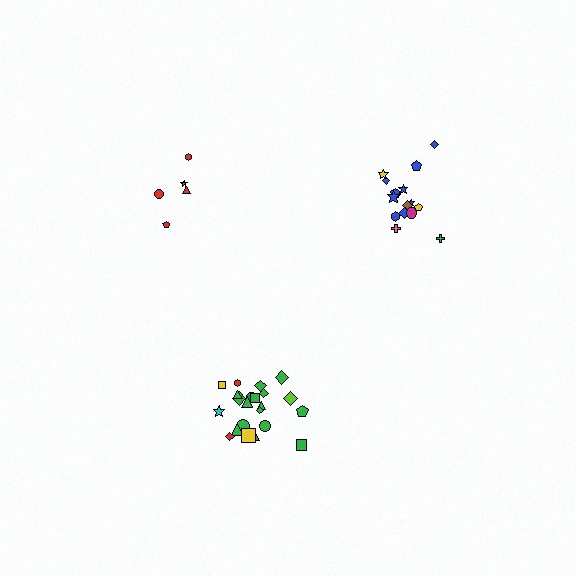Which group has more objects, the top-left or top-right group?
The top-right group.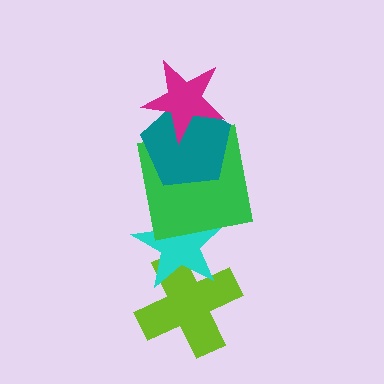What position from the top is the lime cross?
The lime cross is 5th from the top.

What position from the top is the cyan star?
The cyan star is 4th from the top.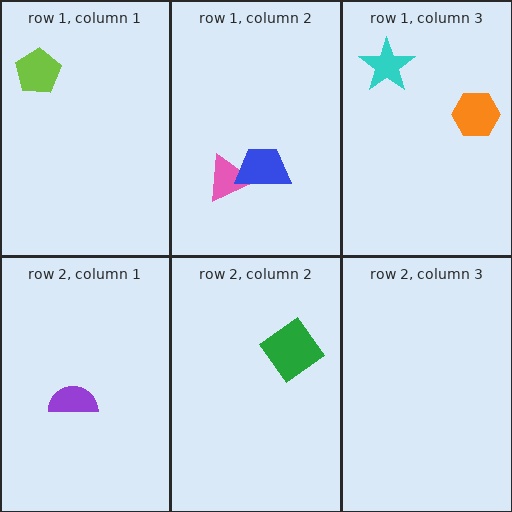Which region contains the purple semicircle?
The row 2, column 1 region.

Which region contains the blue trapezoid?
The row 1, column 2 region.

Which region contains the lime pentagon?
The row 1, column 1 region.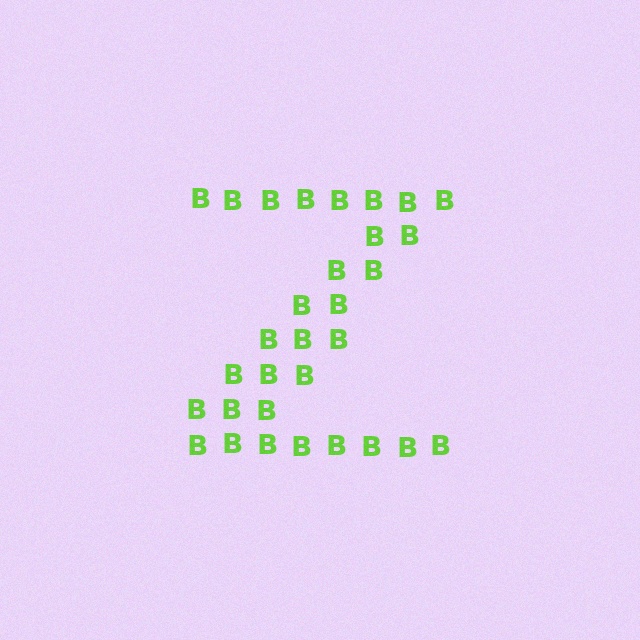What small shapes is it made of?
It is made of small letter B's.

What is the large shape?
The large shape is the letter Z.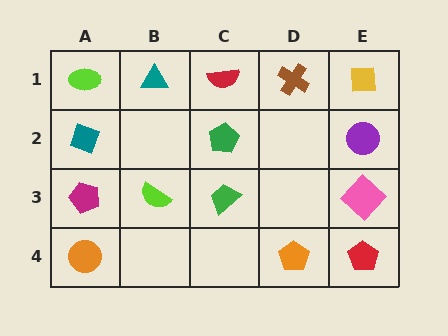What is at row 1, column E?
A yellow square.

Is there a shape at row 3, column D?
No, that cell is empty.